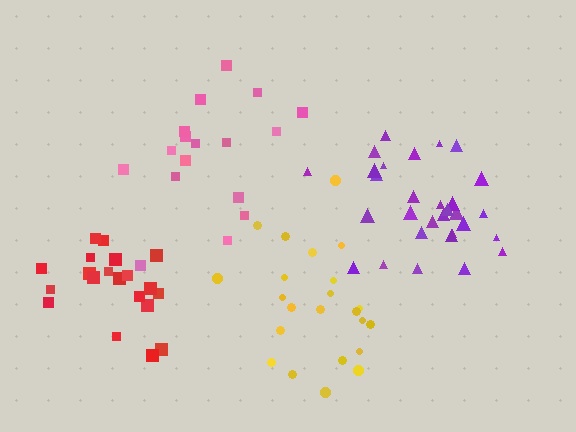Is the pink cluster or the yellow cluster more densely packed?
Yellow.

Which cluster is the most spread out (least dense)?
Pink.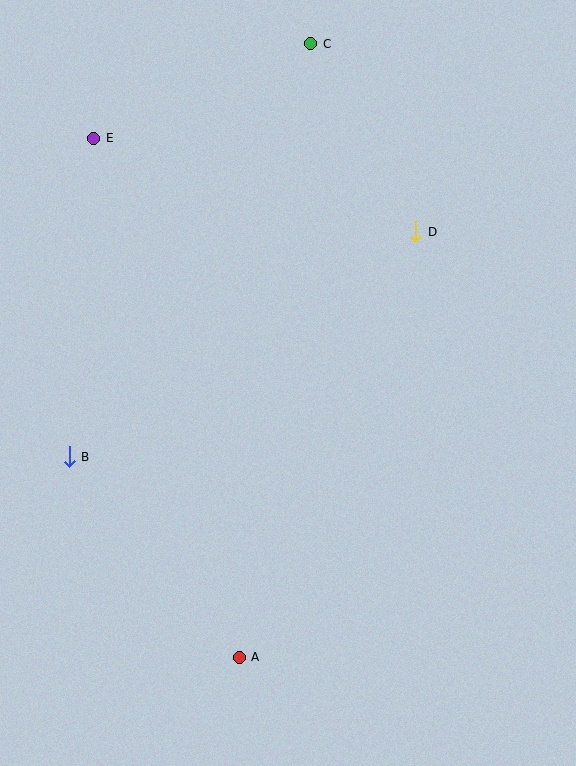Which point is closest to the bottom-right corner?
Point A is closest to the bottom-right corner.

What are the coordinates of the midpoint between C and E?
The midpoint between C and E is at (202, 91).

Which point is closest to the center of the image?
Point D at (416, 232) is closest to the center.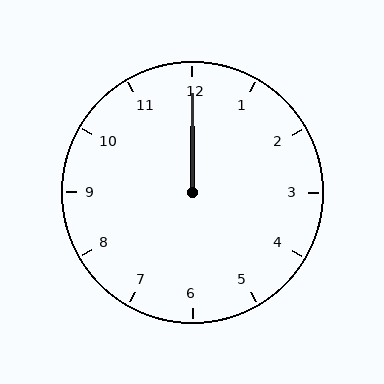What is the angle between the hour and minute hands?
Approximately 0 degrees.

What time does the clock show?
12:00.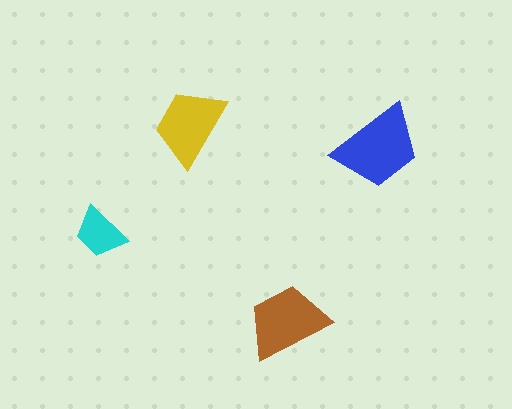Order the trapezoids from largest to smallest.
the blue one, the brown one, the yellow one, the cyan one.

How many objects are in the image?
There are 4 objects in the image.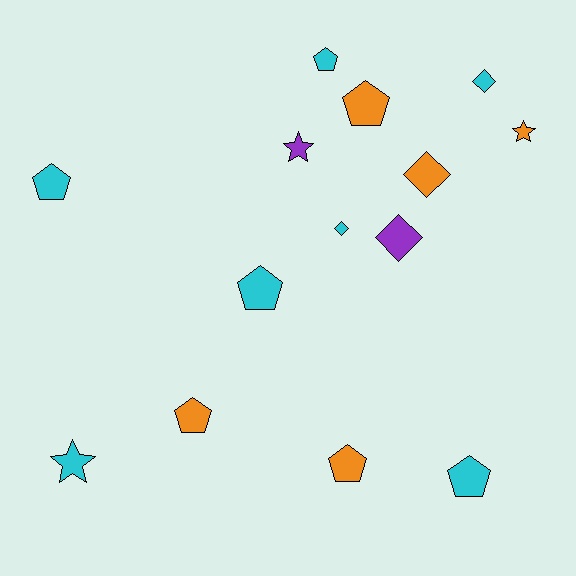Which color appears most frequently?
Cyan, with 7 objects.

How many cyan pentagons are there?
There are 4 cyan pentagons.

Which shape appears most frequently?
Pentagon, with 7 objects.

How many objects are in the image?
There are 14 objects.